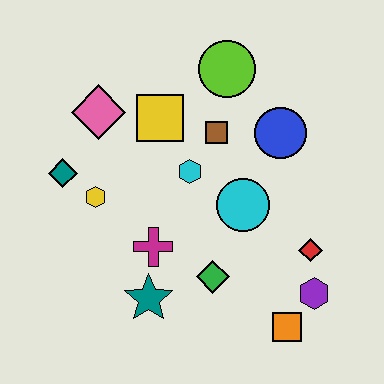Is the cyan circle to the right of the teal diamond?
Yes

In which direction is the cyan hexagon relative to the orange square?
The cyan hexagon is above the orange square.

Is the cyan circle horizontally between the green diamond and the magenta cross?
No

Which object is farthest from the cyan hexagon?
The orange square is farthest from the cyan hexagon.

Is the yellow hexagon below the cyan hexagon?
Yes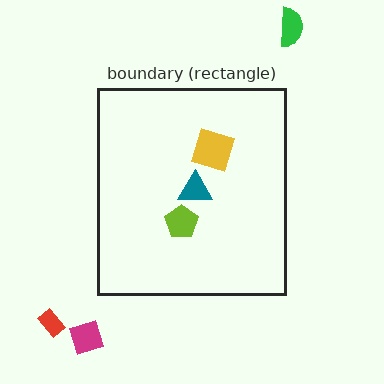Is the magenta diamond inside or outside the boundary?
Outside.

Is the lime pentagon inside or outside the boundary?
Inside.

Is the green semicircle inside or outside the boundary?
Outside.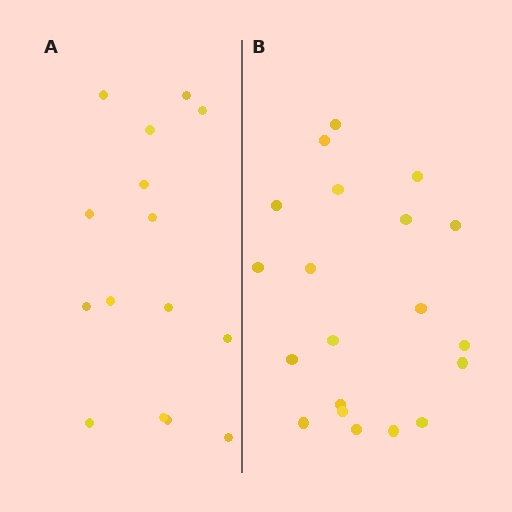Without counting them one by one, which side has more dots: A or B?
Region B (the right region) has more dots.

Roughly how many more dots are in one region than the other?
Region B has about 5 more dots than region A.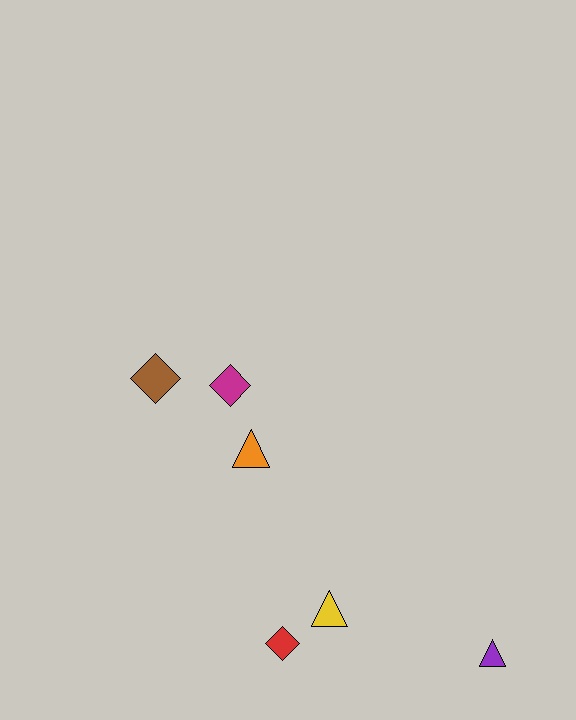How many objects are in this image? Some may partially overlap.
There are 6 objects.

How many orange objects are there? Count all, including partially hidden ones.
There is 1 orange object.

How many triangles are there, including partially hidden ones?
There are 3 triangles.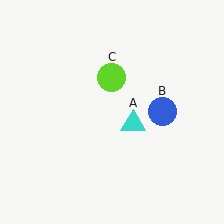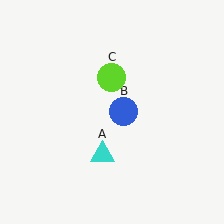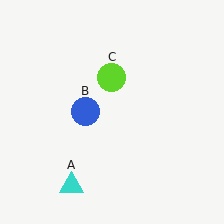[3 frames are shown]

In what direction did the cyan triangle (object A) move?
The cyan triangle (object A) moved down and to the left.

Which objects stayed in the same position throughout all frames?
Lime circle (object C) remained stationary.